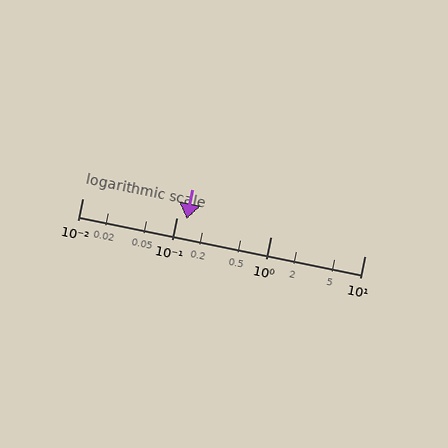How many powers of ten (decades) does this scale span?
The scale spans 3 decades, from 0.01 to 10.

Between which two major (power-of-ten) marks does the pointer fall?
The pointer is between 0.1 and 1.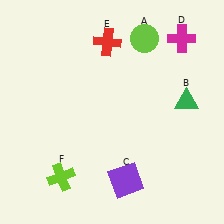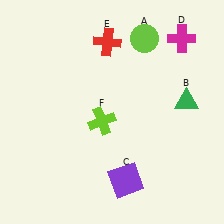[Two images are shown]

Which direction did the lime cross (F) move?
The lime cross (F) moved up.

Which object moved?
The lime cross (F) moved up.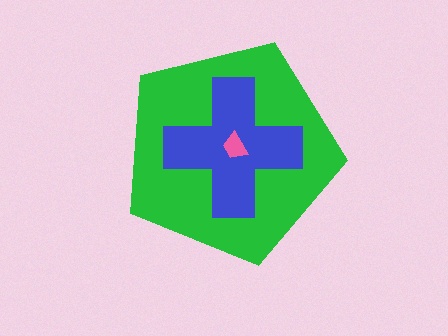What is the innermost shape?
The pink trapezoid.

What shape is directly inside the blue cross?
The pink trapezoid.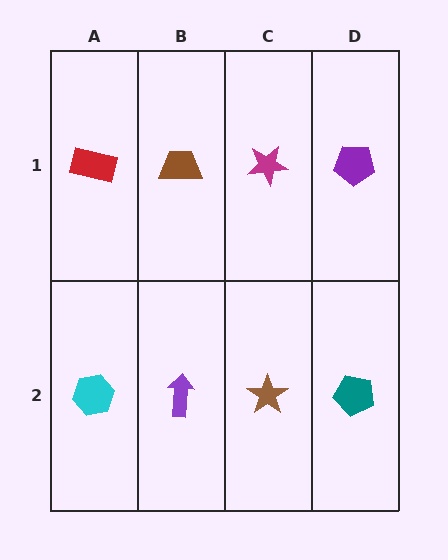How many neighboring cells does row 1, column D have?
2.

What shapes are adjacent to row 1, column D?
A teal pentagon (row 2, column D), a magenta star (row 1, column C).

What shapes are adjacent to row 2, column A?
A red rectangle (row 1, column A), a purple arrow (row 2, column B).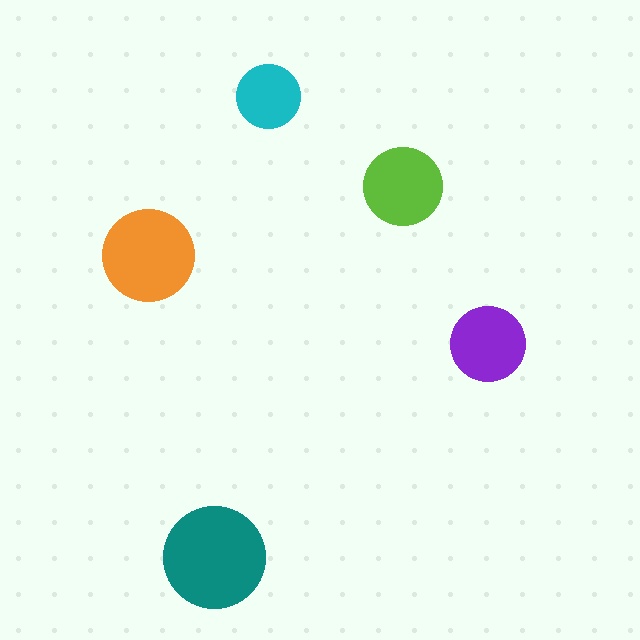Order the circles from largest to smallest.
the teal one, the orange one, the lime one, the purple one, the cyan one.